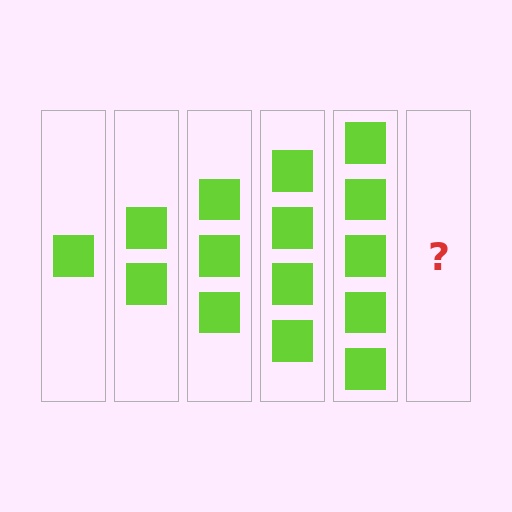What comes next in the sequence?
The next element should be 6 squares.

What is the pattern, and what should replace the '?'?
The pattern is that each step adds one more square. The '?' should be 6 squares.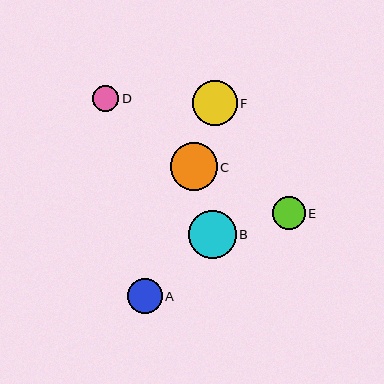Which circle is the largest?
Circle B is the largest with a size of approximately 48 pixels.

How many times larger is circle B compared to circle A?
Circle B is approximately 1.4 times the size of circle A.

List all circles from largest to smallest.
From largest to smallest: B, C, F, A, E, D.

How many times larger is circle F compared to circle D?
Circle F is approximately 1.7 times the size of circle D.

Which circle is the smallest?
Circle D is the smallest with a size of approximately 26 pixels.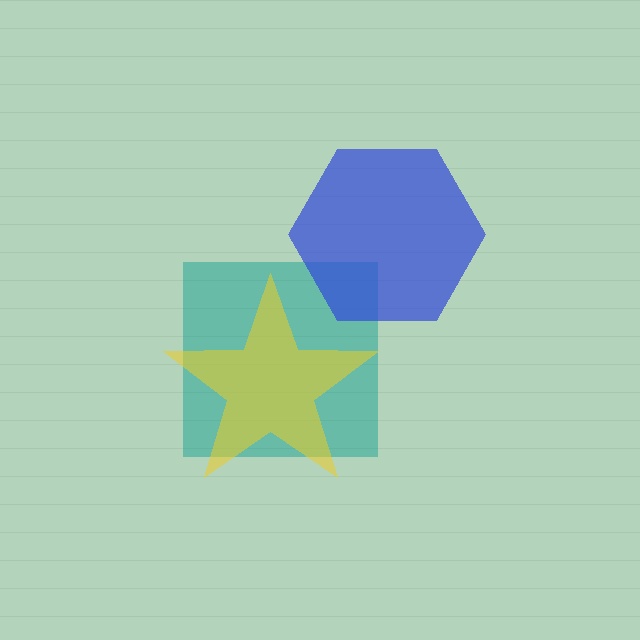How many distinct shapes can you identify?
There are 3 distinct shapes: a teal square, a blue hexagon, a yellow star.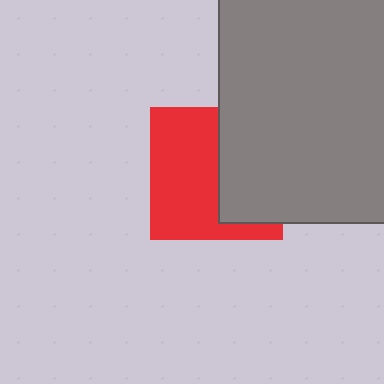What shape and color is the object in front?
The object in front is a gray rectangle.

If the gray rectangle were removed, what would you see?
You would see the complete red square.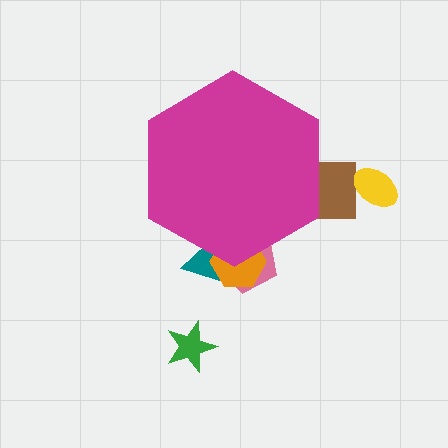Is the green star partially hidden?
No, the green star is fully visible.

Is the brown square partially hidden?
Yes, the brown square is partially hidden behind the magenta hexagon.